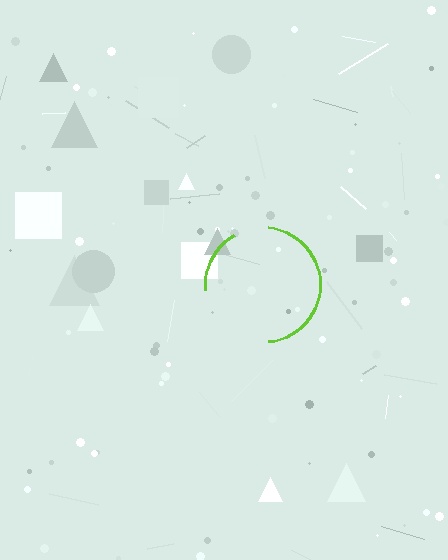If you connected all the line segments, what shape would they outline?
They would outline a circle.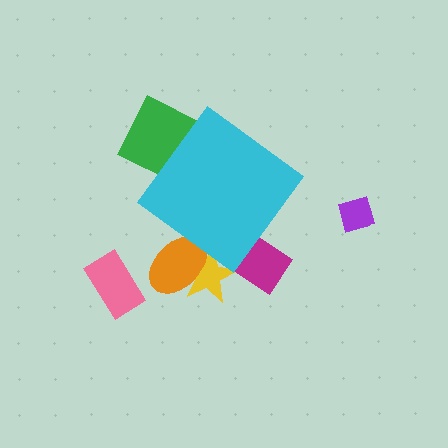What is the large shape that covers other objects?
A cyan diamond.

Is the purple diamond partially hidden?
No, the purple diamond is fully visible.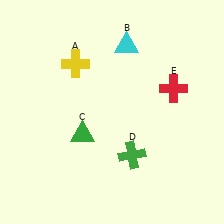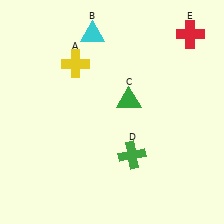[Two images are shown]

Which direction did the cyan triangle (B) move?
The cyan triangle (B) moved left.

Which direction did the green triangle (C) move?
The green triangle (C) moved right.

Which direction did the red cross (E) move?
The red cross (E) moved up.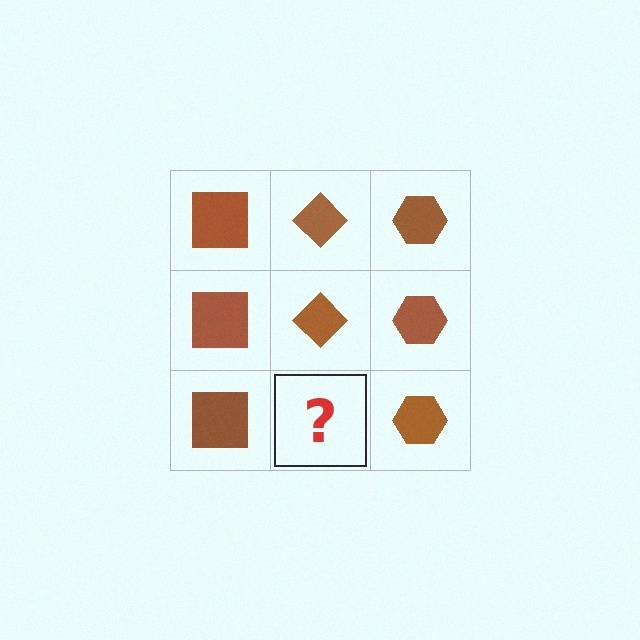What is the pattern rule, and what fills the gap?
The rule is that each column has a consistent shape. The gap should be filled with a brown diamond.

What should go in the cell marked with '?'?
The missing cell should contain a brown diamond.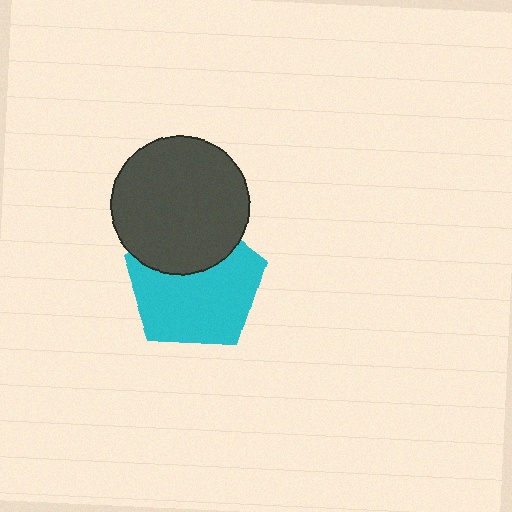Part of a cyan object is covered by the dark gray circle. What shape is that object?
It is a pentagon.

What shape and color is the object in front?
The object in front is a dark gray circle.